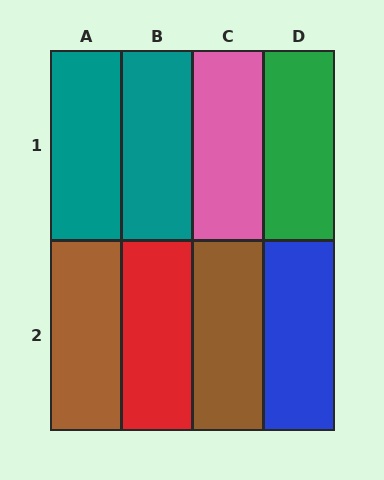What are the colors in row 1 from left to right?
Teal, teal, pink, green.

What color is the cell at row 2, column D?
Blue.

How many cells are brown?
2 cells are brown.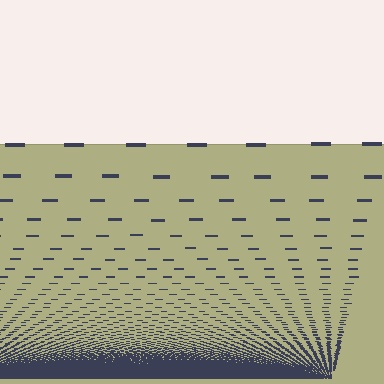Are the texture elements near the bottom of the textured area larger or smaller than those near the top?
Smaller. The gradient is inverted — elements near the bottom are smaller and denser.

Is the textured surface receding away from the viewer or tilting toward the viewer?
The surface appears to tilt toward the viewer. Texture elements get larger and sparser toward the top.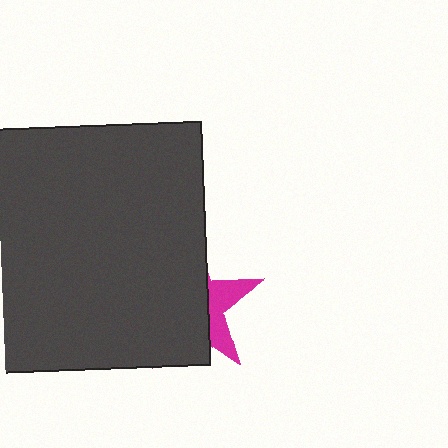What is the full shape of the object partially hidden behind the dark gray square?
The partially hidden object is a magenta star.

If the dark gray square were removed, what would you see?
You would see the complete magenta star.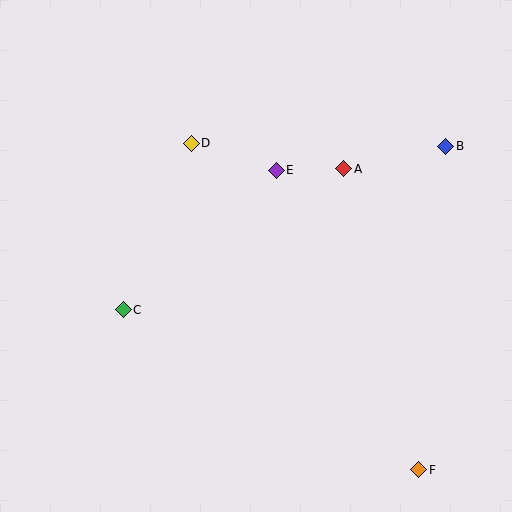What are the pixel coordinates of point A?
Point A is at (344, 169).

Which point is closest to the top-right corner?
Point B is closest to the top-right corner.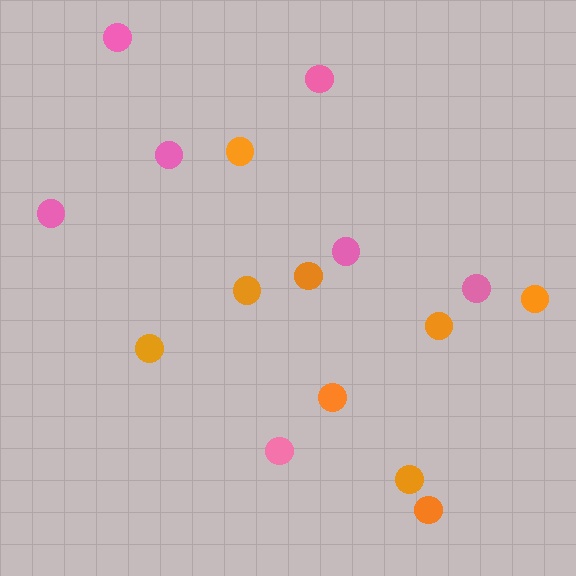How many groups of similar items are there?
There are 2 groups: one group of pink circles (7) and one group of orange circles (9).